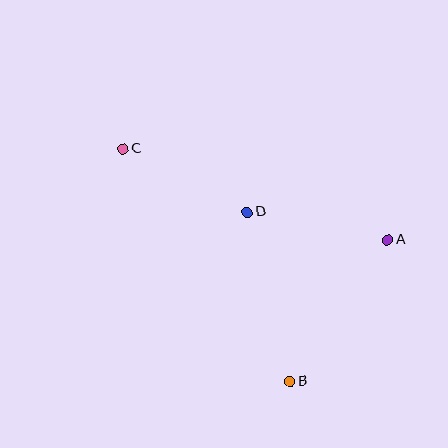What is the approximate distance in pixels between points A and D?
The distance between A and D is approximately 143 pixels.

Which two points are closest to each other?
Points C and D are closest to each other.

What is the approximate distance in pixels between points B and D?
The distance between B and D is approximately 174 pixels.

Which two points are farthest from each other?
Points B and C are farthest from each other.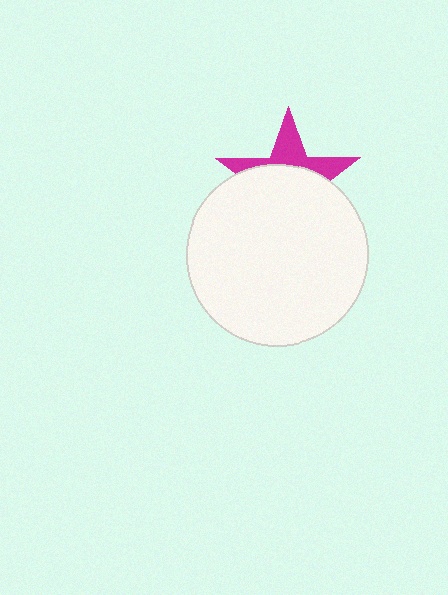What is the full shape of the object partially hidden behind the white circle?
The partially hidden object is a magenta star.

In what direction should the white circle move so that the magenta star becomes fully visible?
The white circle should move down. That is the shortest direction to clear the overlap and leave the magenta star fully visible.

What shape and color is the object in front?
The object in front is a white circle.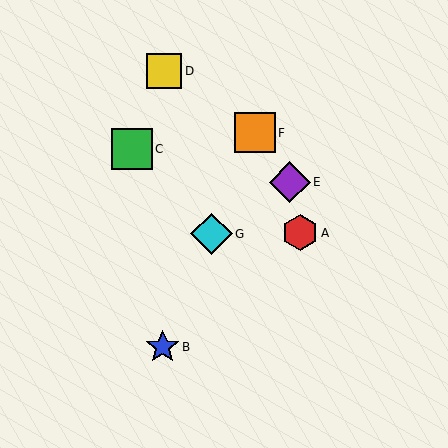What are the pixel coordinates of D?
Object D is at (164, 71).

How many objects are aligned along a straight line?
3 objects (B, F, G) are aligned along a straight line.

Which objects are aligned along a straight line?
Objects B, F, G are aligned along a straight line.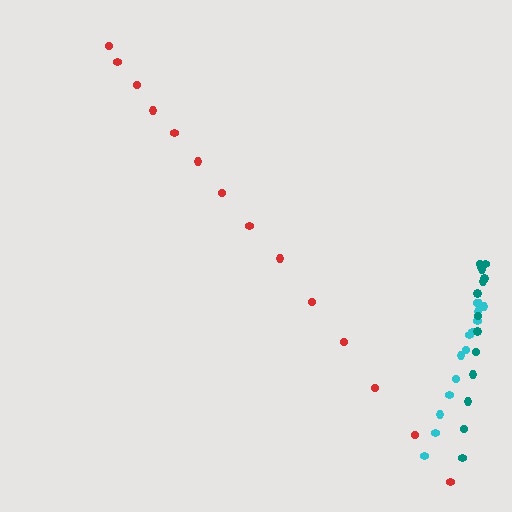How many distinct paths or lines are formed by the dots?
There are 3 distinct paths.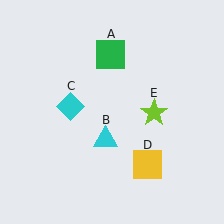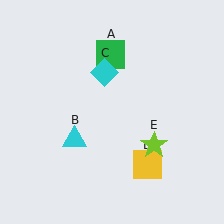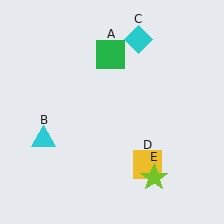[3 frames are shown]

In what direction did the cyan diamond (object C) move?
The cyan diamond (object C) moved up and to the right.